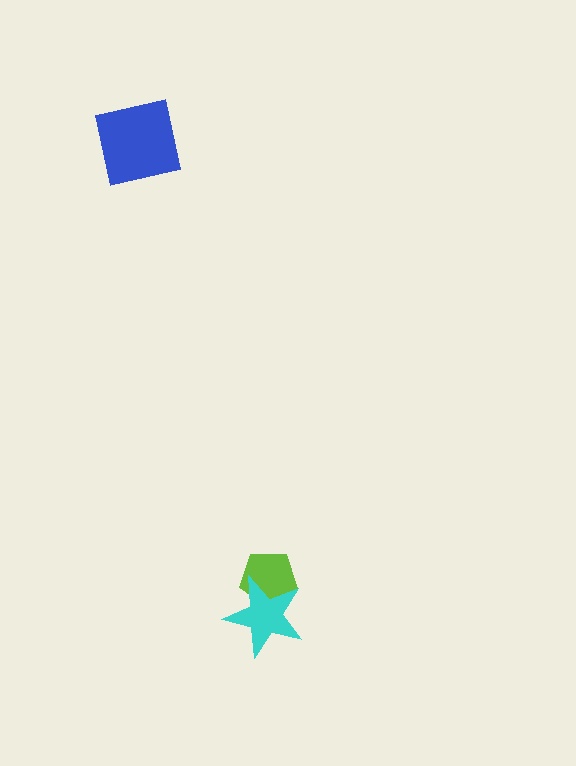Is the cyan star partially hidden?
No, no other shape covers it.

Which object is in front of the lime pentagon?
The cyan star is in front of the lime pentagon.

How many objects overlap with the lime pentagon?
1 object overlaps with the lime pentagon.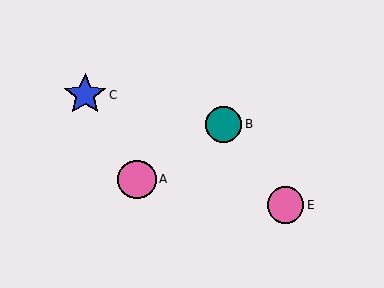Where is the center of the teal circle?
The center of the teal circle is at (224, 124).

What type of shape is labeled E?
Shape E is a pink circle.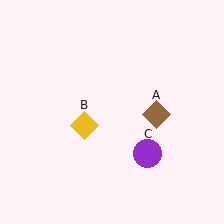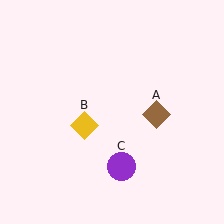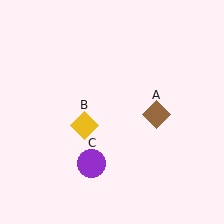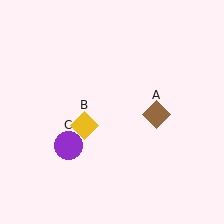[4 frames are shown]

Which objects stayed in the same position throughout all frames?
Brown diamond (object A) and yellow diamond (object B) remained stationary.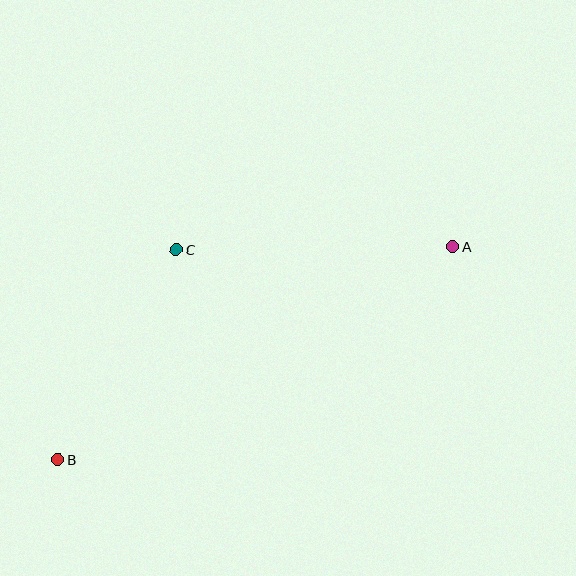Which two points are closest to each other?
Points B and C are closest to each other.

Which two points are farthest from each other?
Points A and B are farthest from each other.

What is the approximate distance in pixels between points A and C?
The distance between A and C is approximately 277 pixels.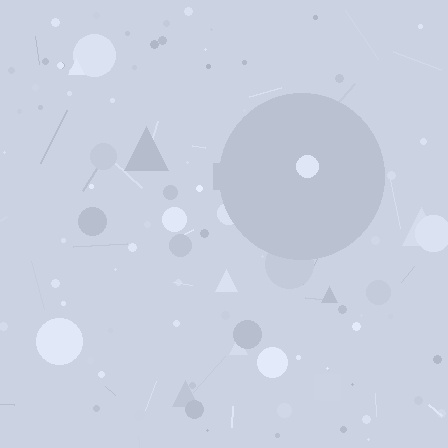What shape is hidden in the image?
A circle is hidden in the image.